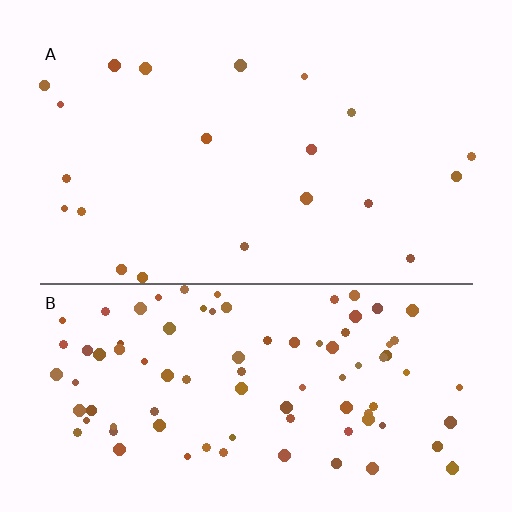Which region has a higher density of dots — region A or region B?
B (the bottom).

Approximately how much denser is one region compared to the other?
Approximately 4.6× — region B over region A.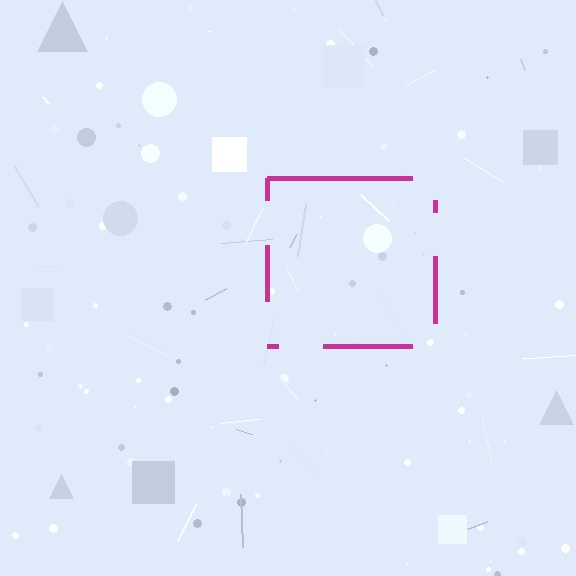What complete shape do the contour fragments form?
The contour fragments form a square.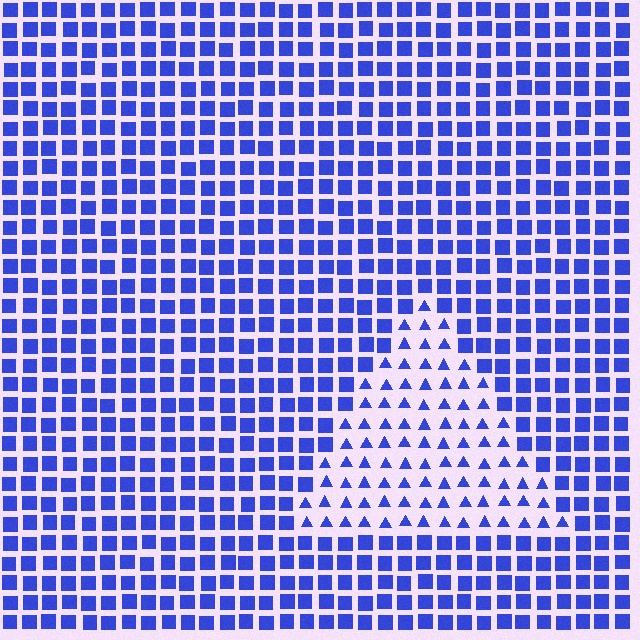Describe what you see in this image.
The image is filled with small blue elements arranged in a uniform grid. A triangle-shaped region contains triangles, while the surrounding area contains squares. The boundary is defined purely by the change in element shape.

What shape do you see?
I see a triangle.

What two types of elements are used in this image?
The image uses triangles inside the triangle region and squares outside it.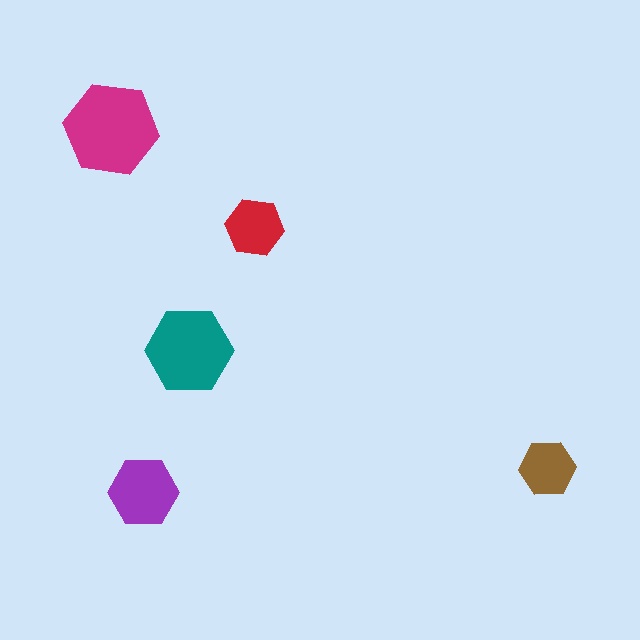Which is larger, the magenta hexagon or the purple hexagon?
The magenta one.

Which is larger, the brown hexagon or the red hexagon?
The red one.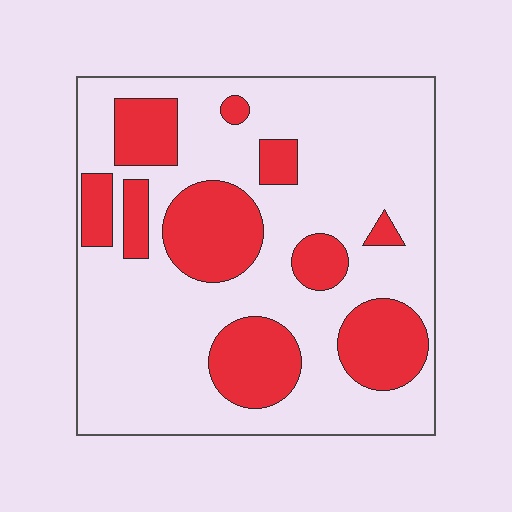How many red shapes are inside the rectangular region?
10.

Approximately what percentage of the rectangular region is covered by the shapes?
Approximately 30%.